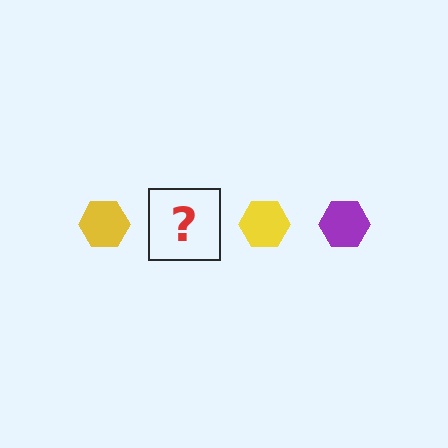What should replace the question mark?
The question mark should be replaced with a purple hexagon.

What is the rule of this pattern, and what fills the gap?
The rule is that the pattern cycles through yellow, purple hexagons. The gap should be filled with a purple hexagon.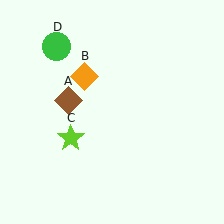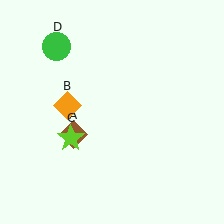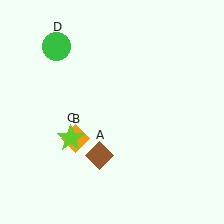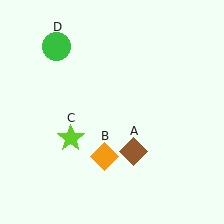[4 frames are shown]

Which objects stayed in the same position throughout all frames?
Lime star (object C) and green circle (object D) remained stationary.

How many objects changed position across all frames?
2 objects changed position: brown diamond (object A), orange diamond (object B).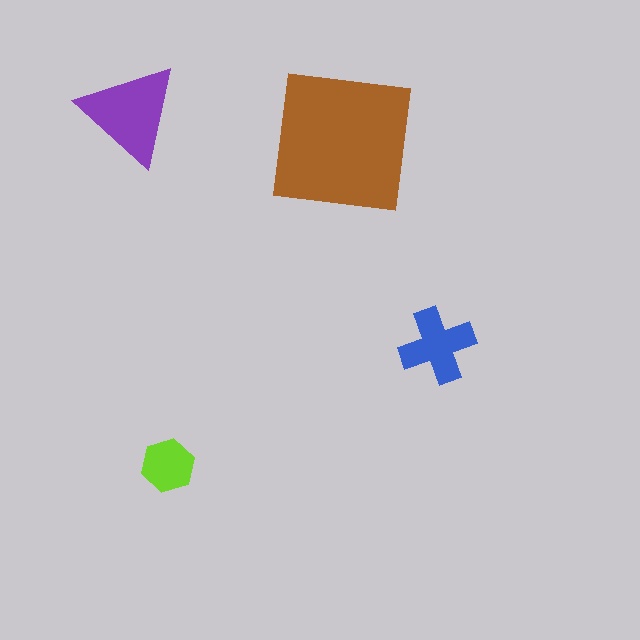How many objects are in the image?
There are 4 objects in the image.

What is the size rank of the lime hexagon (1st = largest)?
4th.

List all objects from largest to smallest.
The brown square, the purple triangle, the blue cross, the lime hexagon.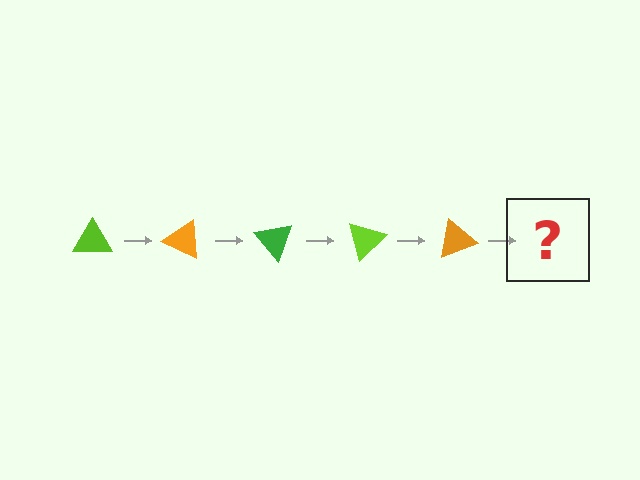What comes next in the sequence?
The next element should be a green triangle, rotated 125 degrees from the start.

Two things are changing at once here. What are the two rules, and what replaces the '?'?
The two rules are that it rotates 25 degrees each step and the color cycles through lime, orange, and green. The '?' should be a green triangle, rotated 125 degrees from the start.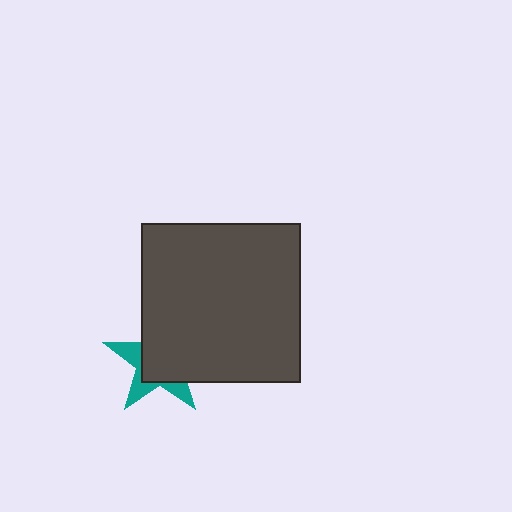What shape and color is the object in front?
The object in front is a dark gray square.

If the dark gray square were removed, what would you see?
You would see the complete teal star.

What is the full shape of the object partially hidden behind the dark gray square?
The partially hidden object is a teal star.